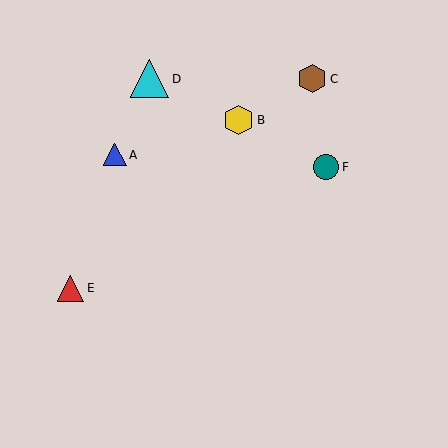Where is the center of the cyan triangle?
The center of the cyan triangle is at (150, 79).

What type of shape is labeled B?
Shape B is a yellow hexagon.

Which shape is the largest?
The cyan triangle (labeled D) is the largest.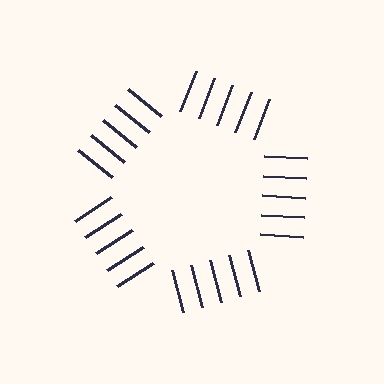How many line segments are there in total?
25 — 5 along each of the 5 edges.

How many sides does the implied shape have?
5 sides — the line-ends trace a pentagon.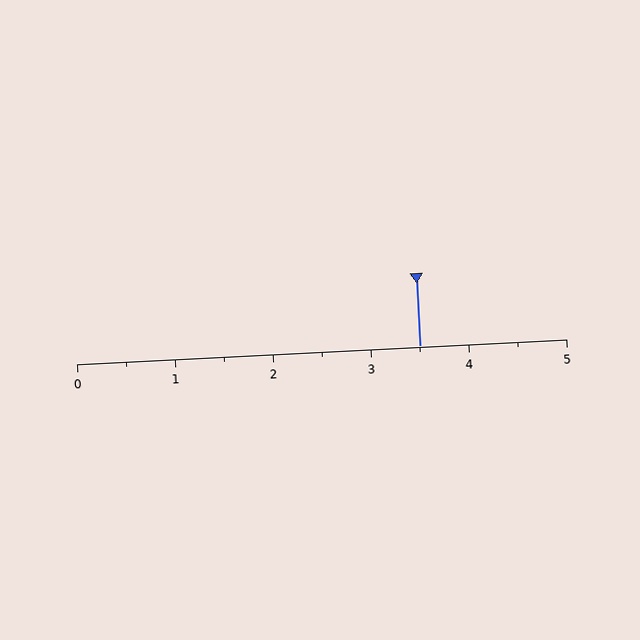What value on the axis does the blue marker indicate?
The marker indicates approximately 3.5.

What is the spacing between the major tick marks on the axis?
The major ticks are spaced 1 apart.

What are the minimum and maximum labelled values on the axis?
The axis runs from 0 to 5.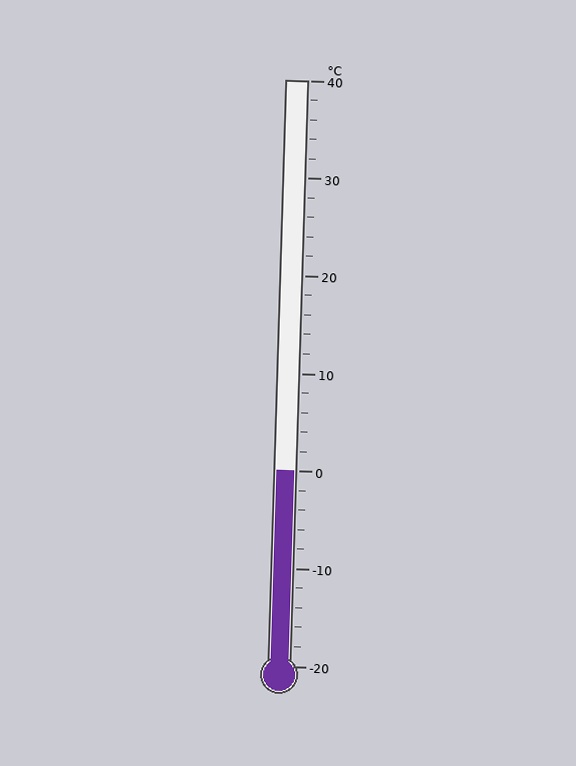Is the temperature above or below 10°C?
The temperature is below 10°C.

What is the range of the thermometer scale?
The thermometer scale ranges from -20°C to 40°C.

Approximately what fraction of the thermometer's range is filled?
The thermometer is filled to approximately 35% of its range.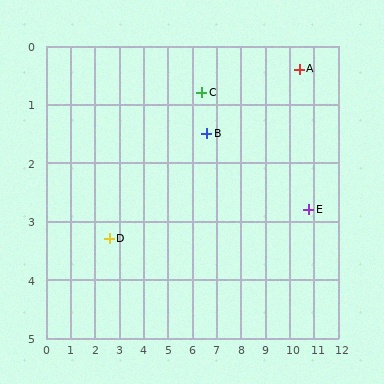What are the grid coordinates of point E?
Point E is at approximately (10.8, 2.8).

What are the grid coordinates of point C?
Point C is at approximately (6.4, 0.8).